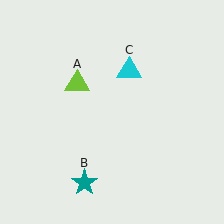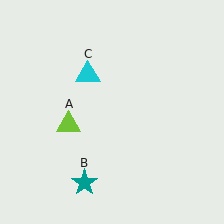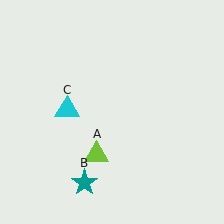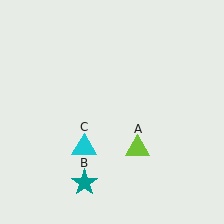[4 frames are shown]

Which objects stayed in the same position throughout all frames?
Teal star (object B) remained stationary.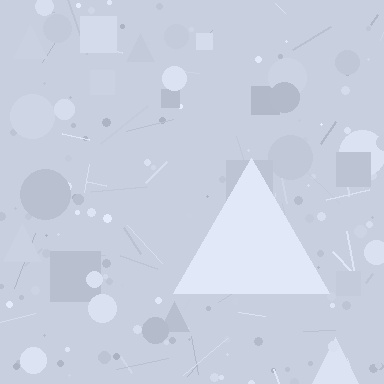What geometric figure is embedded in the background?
A triangle is embedded in the background.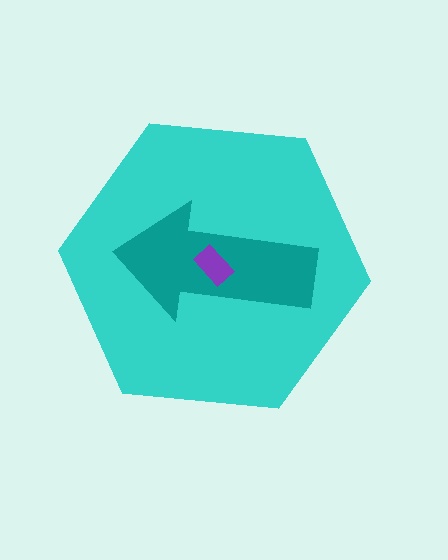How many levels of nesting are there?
3.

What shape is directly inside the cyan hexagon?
The teal arrow.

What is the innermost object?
The purple rectangle.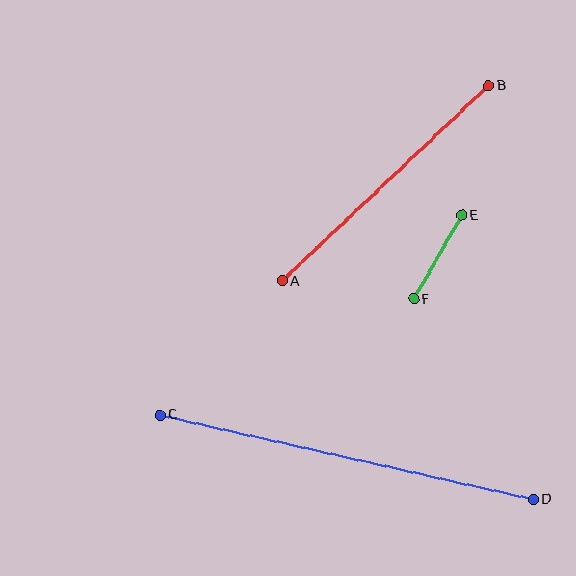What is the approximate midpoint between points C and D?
The midpoint is at approximately (347, 457) pixels.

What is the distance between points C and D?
The distance is approximately 383 pixels.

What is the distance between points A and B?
The distance is approximately 284 pixels.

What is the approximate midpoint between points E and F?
The midpoint is at approximately (438, 257) pixels.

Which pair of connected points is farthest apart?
Points C and D are farthest apart.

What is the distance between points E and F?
The distance is approximately 97 pixels.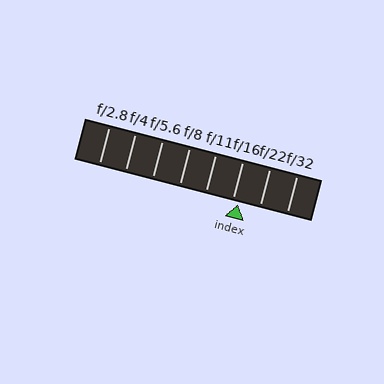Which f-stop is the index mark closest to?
The index mark is closest to f/16.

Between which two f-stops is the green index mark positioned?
The index mark is between f/16 and f/22.